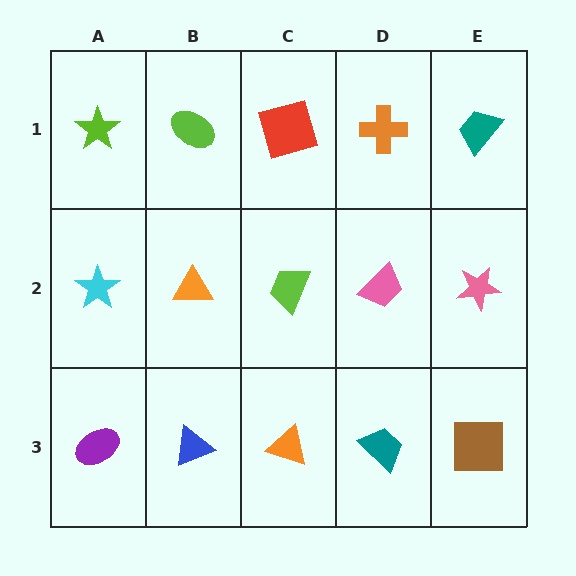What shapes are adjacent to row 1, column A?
A cyan star (row 2, column A), a lime ellipse (row 1, column B).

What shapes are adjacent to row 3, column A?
A cyan star (row 2, column A), a blue triangle (row 3, column B).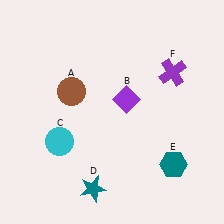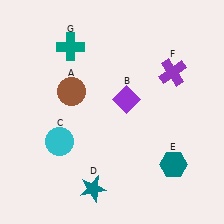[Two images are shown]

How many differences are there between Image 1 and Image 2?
There is 1 difference between the two images.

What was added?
A teal cross (G) was added in Image 2.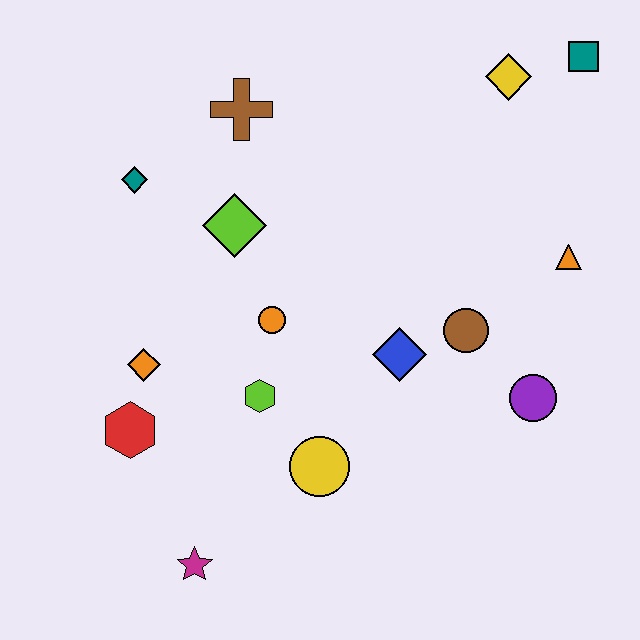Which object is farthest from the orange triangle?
The magenta star is farthest from the orange triangle.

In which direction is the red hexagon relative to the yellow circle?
The red hexagon is to the left of the yellow circle.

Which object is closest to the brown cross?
The lime diamond is closest to the brown cross.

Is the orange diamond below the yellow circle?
No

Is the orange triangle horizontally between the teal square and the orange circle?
Yes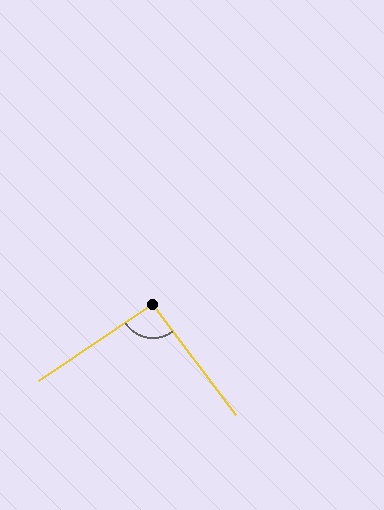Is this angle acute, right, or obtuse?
It is approximately a right angle.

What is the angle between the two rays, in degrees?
Approximately 93 degrees.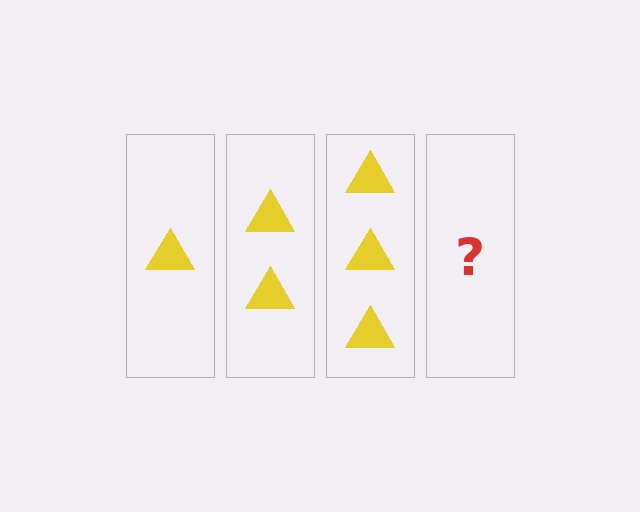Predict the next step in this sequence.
The next step is 4 triangles.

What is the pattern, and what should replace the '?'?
The pattern is that each step adds one more triangle. The '?' should be 4 triangles.